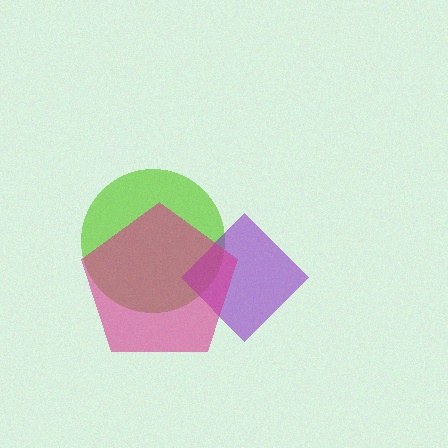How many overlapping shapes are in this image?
There are 3 overlapping shapes in the image.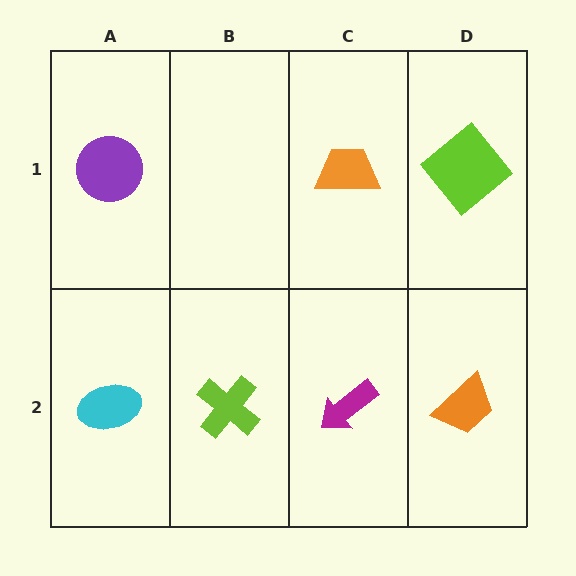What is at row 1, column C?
An orange trapezoid.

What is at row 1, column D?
A lime diamond.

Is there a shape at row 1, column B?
No, that cell is empty.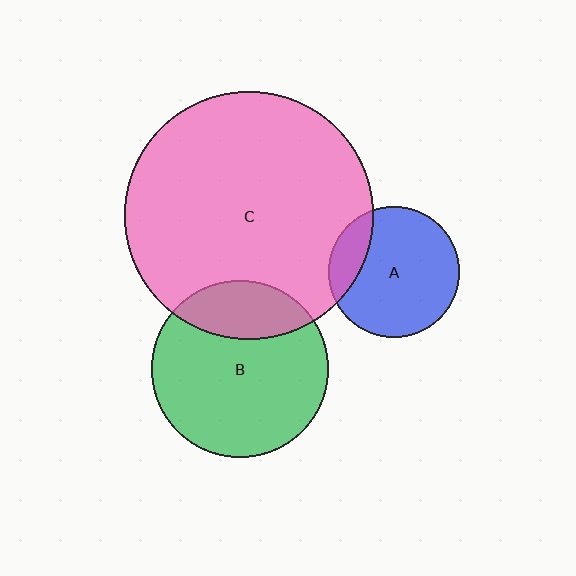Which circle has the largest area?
Circle C (pink).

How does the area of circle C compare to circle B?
Approximately 2.0 times.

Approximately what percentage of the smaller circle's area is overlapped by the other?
Approximately 15%.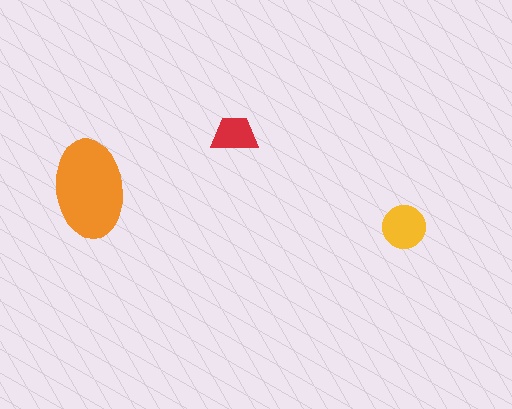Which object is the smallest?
The red trapezoid.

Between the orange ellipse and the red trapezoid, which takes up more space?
The orange ellipse.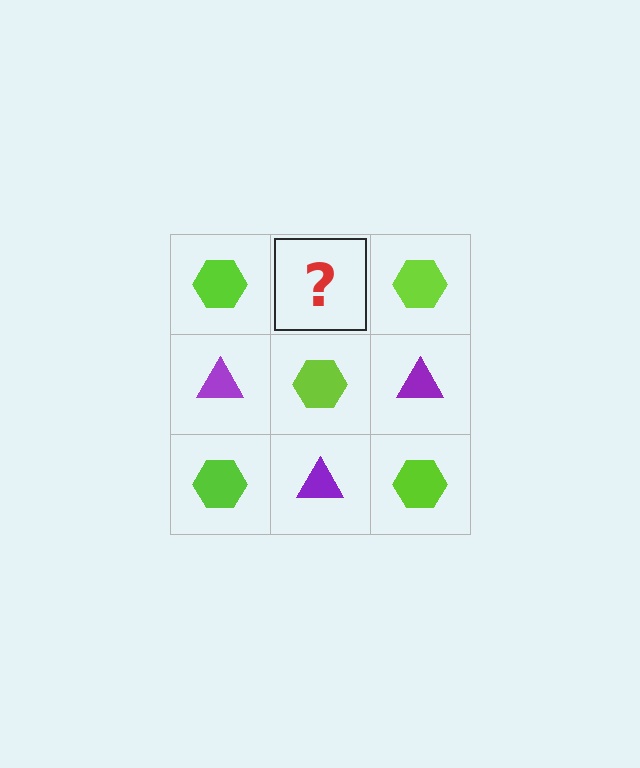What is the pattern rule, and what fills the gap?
The rule is that it alternates lime hexagon and purple triangle in a checkerboard pattern. The gap should be filled with a purple triangle.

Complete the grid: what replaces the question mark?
The question mark should be replaced with a purple triangle.